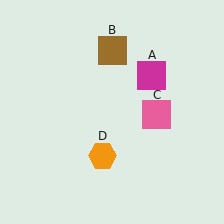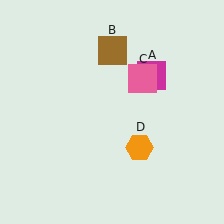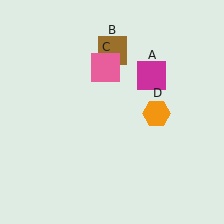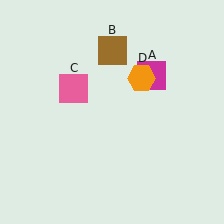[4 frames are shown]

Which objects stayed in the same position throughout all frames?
Magenta square (object A) and brown square (object B) remained stationary.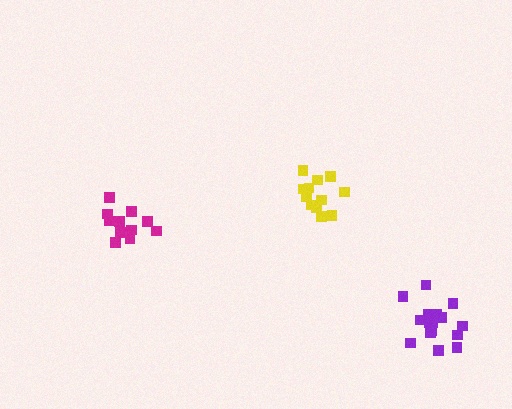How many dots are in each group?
Group 1: 12 dots, Group 2: 16 dots, Group 3: 11 dots (39 total).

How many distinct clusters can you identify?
There are 3 distinct clusters.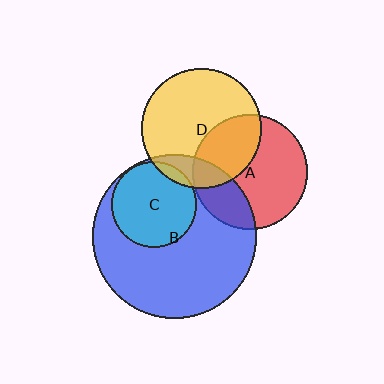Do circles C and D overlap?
Yes.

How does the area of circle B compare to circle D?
Approximately 1.9 times.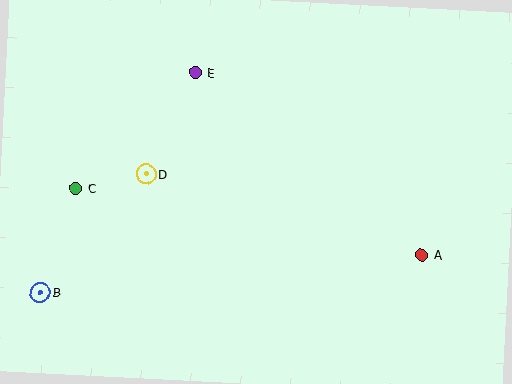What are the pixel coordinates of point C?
Point C is at (76, 188).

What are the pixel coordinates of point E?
Point E is at (195, 73).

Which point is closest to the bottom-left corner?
Point B is closest to the bottom-left corner.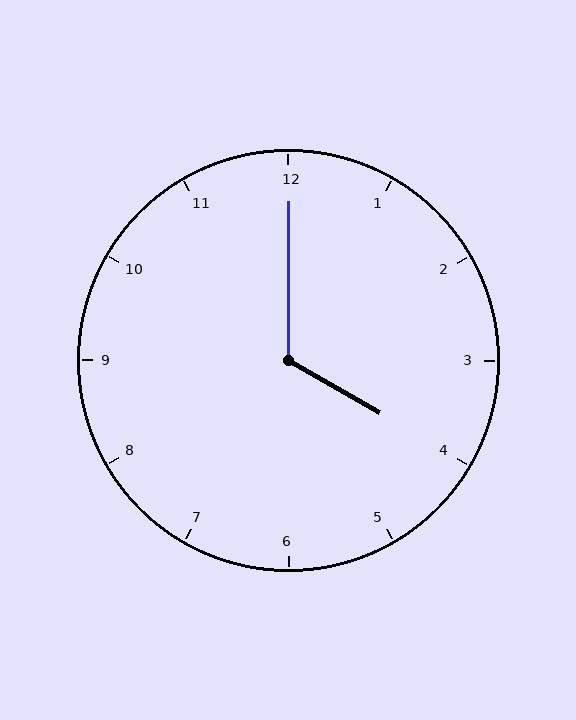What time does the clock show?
4:00.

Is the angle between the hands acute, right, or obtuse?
It is obtuse.